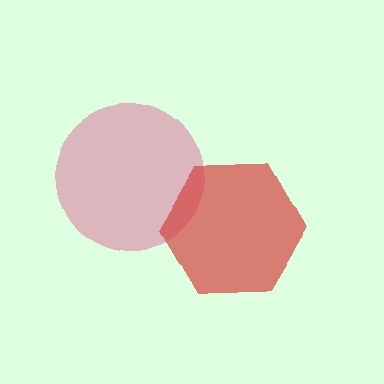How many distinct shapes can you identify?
There are 2 distinct shapes: a pink circle, a red hexagon.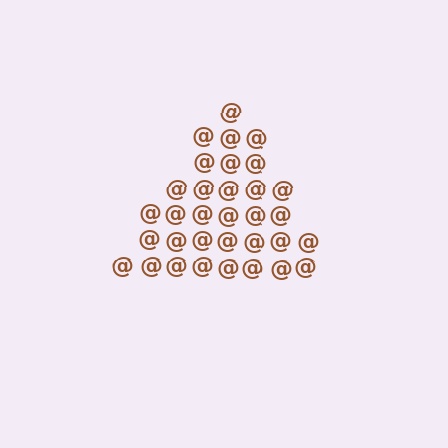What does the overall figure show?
The overall figure shows a triangle.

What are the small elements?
The small elements are at signs.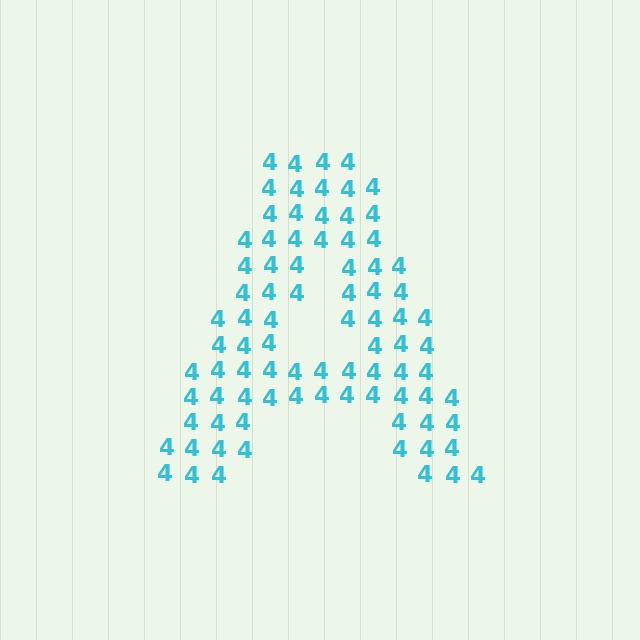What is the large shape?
The large shape is the letter A.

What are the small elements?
The small elements are digit 4's.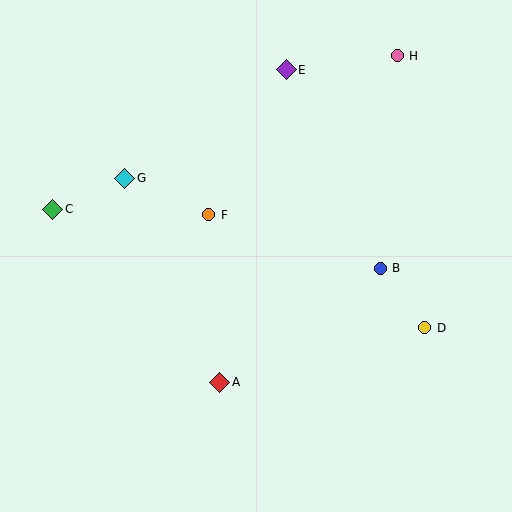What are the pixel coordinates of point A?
Point A is at (220, 382).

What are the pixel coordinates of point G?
Point G is at (125, 178).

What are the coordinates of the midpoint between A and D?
The midpoint between A and D is at (322, 355).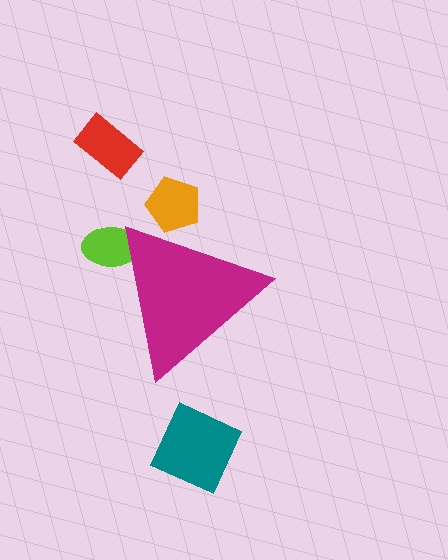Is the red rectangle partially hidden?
No, the red rectangle is fully visible.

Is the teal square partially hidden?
No, the teal square is fully visible.